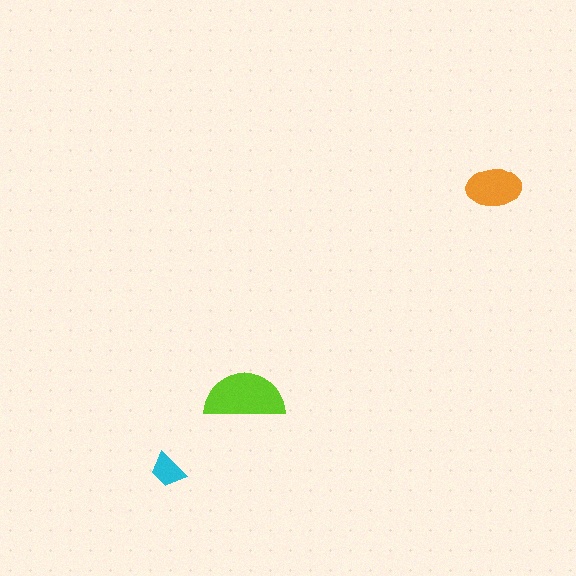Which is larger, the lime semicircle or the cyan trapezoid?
The lime semicircle.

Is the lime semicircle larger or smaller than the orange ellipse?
Larger.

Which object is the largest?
The lime semicircle.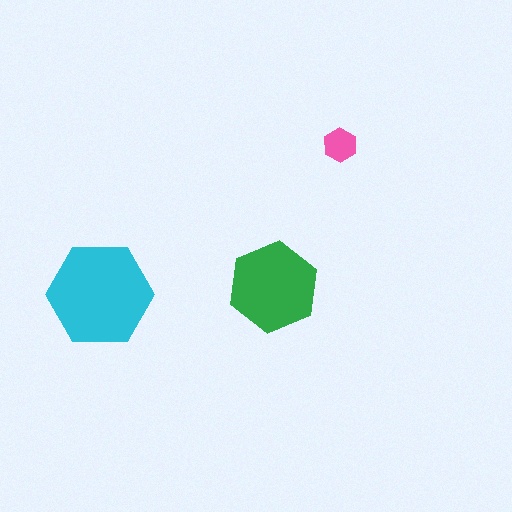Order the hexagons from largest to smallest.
the cyan one, the green one, the pink one.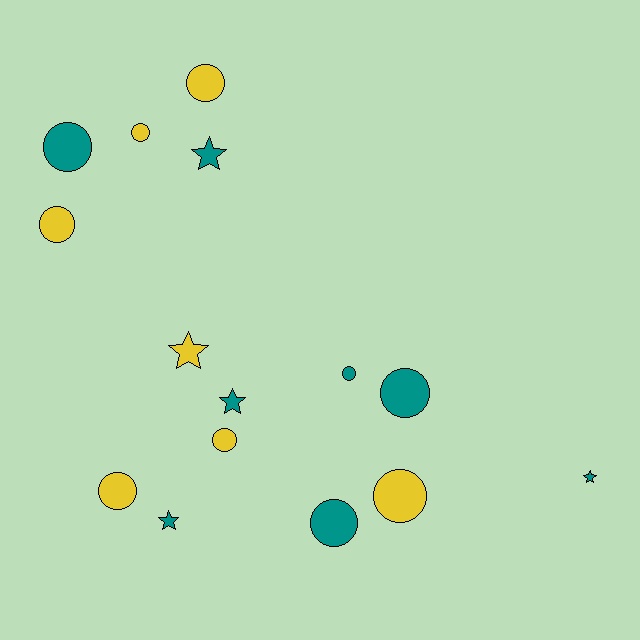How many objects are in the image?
There are 15 objects.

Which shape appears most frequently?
Circle, with 10 objects.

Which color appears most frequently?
Teal, with 8 objects.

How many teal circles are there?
There are 4 teal circles.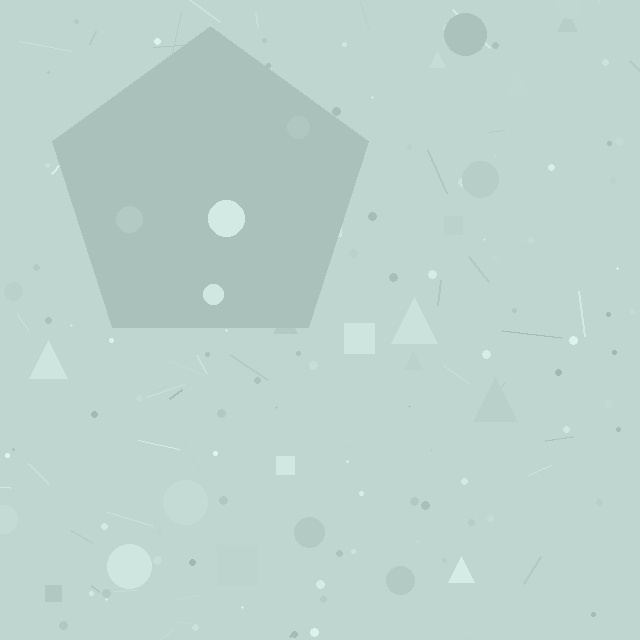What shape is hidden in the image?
A pentagon is hidden in the image.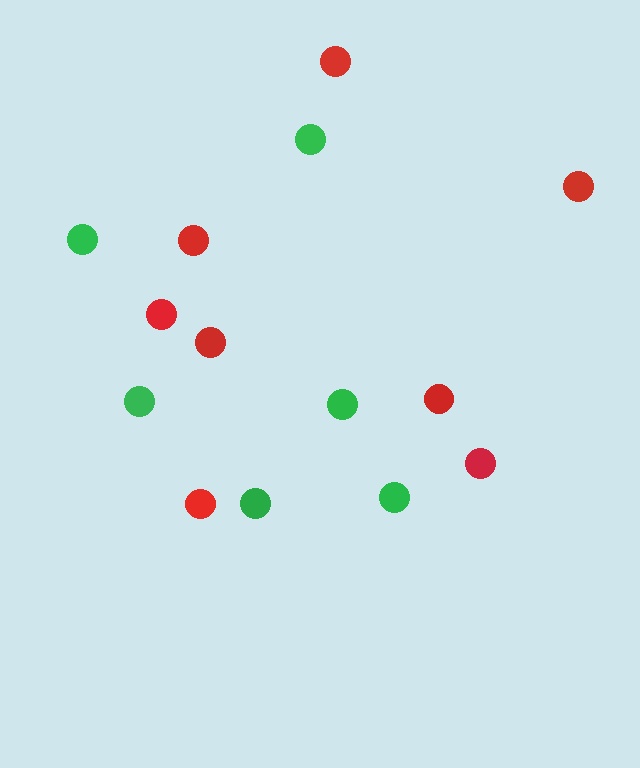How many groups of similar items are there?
There are 2 groups: one group of red circles (8) and one group of green circles (6).